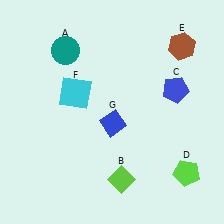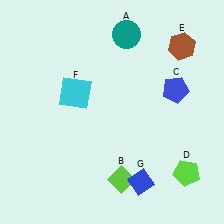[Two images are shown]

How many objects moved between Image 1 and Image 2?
2 objects moved between the two images.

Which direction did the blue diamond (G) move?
The blue diamond (G) moved down.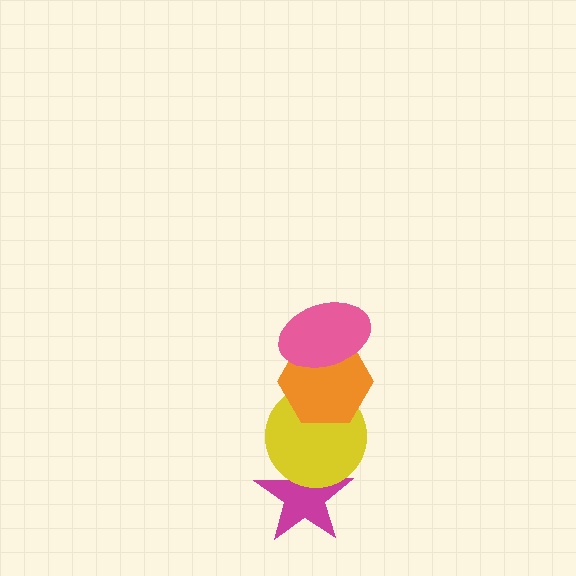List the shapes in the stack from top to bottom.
From top to bottom: the pink ellipse, the orange hexagon, the yellow circle, the magenta star.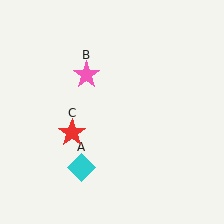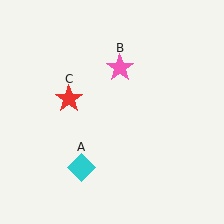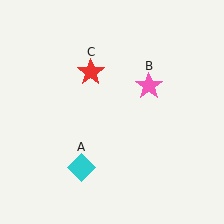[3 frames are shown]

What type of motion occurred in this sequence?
The pink star (object B), red star (object C) rotated clockwise around the center of the scene.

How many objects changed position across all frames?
2 objects changed position: pink star (object B), red star (object C).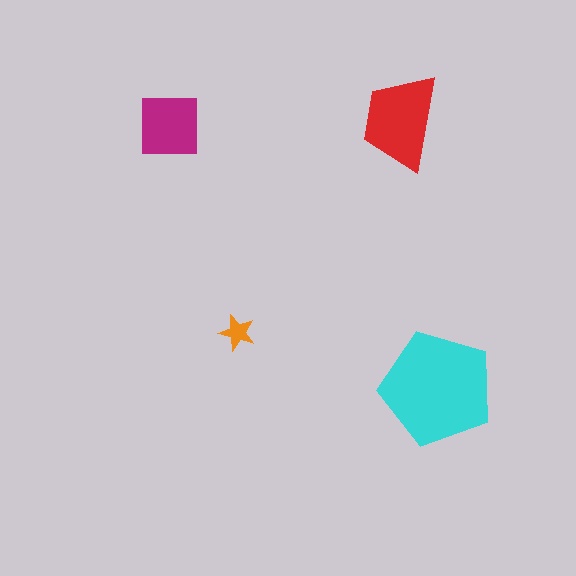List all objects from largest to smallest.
The cyan pentagon, the red trapezoid, the magenta square, the orange star.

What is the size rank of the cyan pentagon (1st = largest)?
1st.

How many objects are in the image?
There are 4 objects in the image.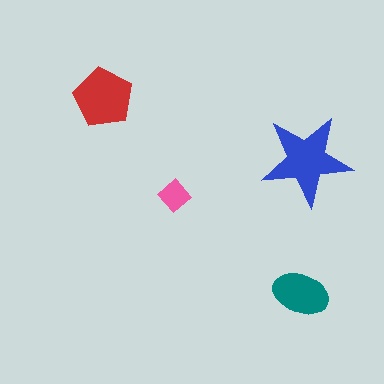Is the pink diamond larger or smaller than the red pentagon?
Smaller.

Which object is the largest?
The blue star.